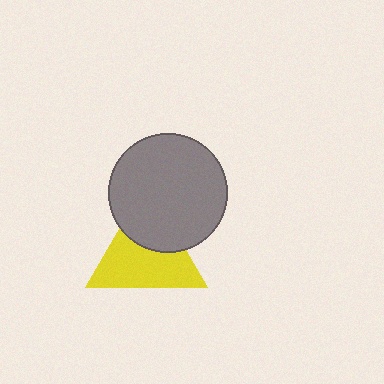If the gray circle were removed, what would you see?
You would see the complete yellow triangle.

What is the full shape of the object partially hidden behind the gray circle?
The partially hidden object is a yellow triangle.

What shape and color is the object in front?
The object in front is a gray circle.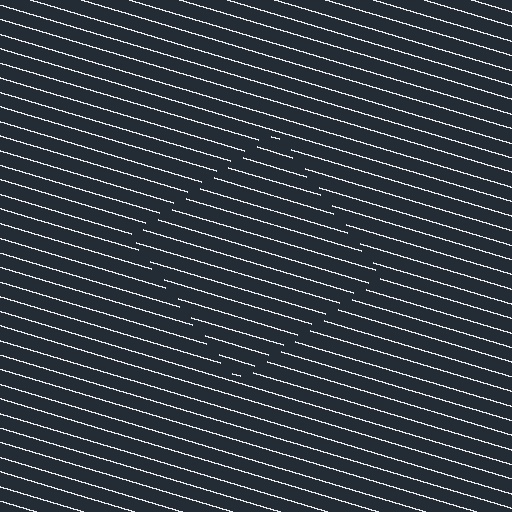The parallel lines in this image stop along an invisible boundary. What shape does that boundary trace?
An illusory square. The interior of the shape contains the same grating, shifted by half a period — the contour is defined by the phase discontinuity where line-ends from the inner and outer gratings abut.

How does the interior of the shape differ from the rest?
The interior of the shape contains the same grating, shifted by half a period — the contour is defined by the phase discontinuity where line-ends from the inner and outer gratings abut.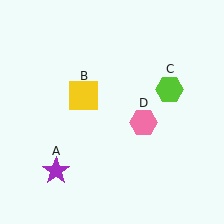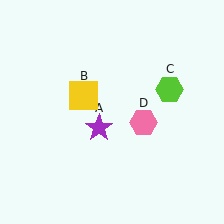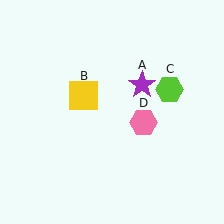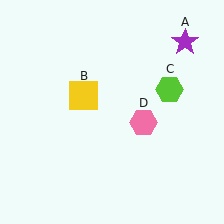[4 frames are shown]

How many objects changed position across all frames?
1 object changed position: purple star (object A).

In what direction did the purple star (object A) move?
The purple star (object A) moved up and to the right.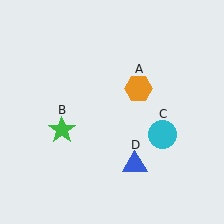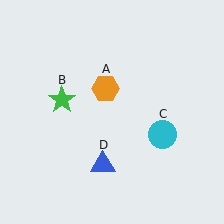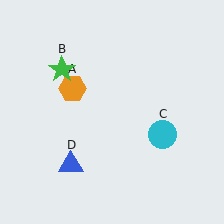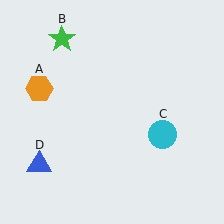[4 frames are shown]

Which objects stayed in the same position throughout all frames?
Cyan circle (object C) remained stationary.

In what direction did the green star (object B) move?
The green star (object B) moved up.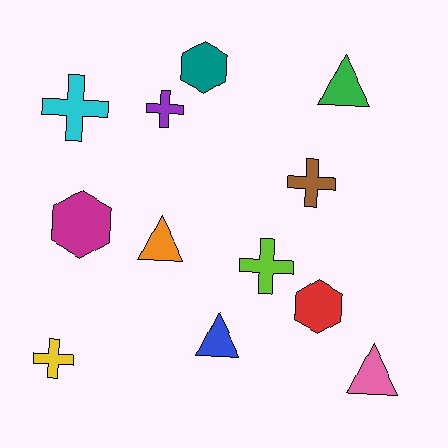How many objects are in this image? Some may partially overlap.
There are 12 objects.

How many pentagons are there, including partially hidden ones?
There are no pentagons.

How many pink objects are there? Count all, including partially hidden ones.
There is 1 pink object.